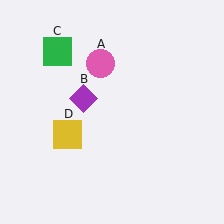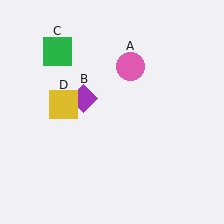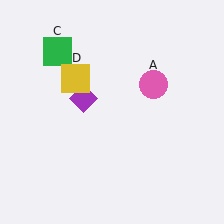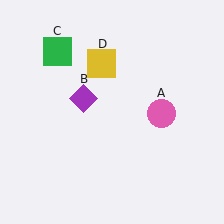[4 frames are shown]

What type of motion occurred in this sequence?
The pink circle (object A), yellow square (object D) rotated clockwise around the center of the scene.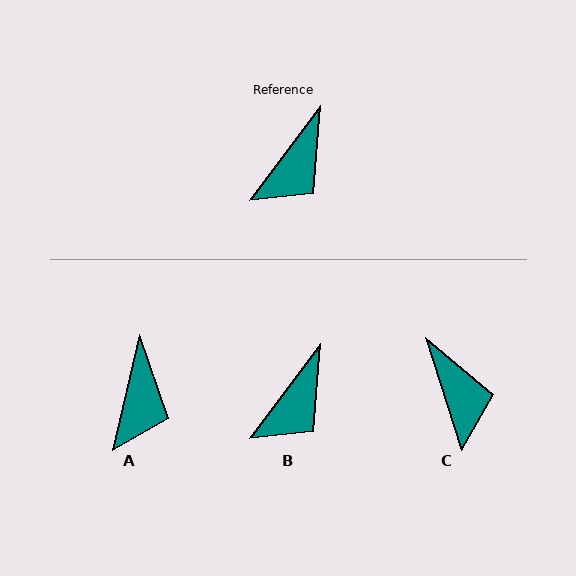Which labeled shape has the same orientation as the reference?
B.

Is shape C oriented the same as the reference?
No, it is off by about 54 degrees.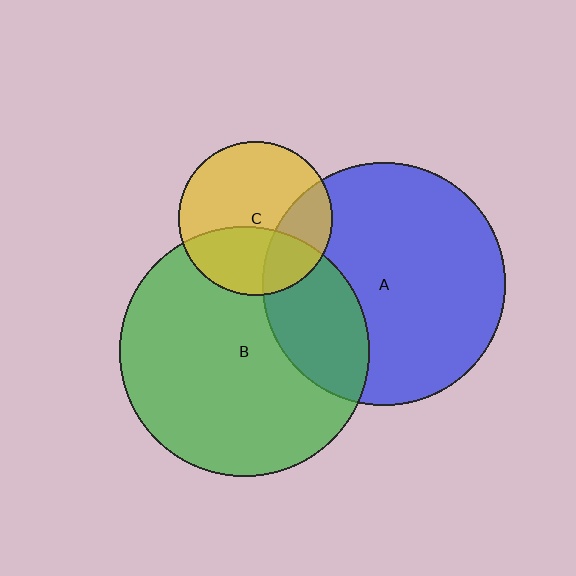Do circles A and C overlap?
Yes.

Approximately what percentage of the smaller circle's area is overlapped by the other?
Approximately 25%.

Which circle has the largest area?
Circle B (green).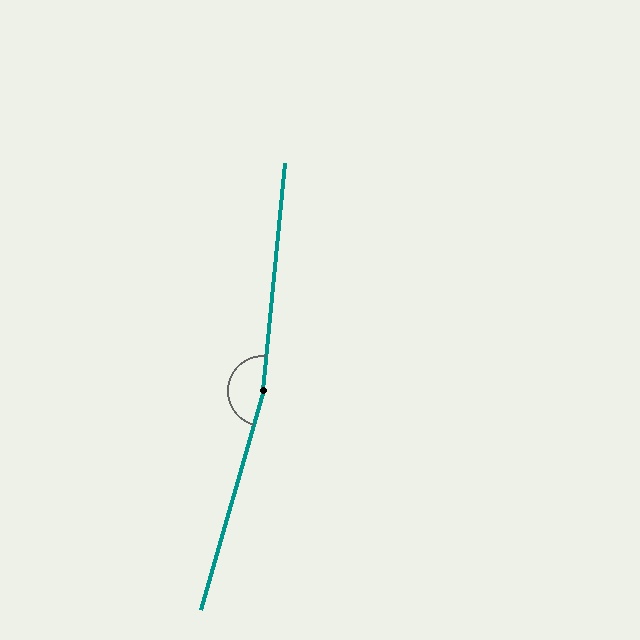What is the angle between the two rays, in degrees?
Approximately 170 degrees.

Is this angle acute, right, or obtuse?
It is obtuse.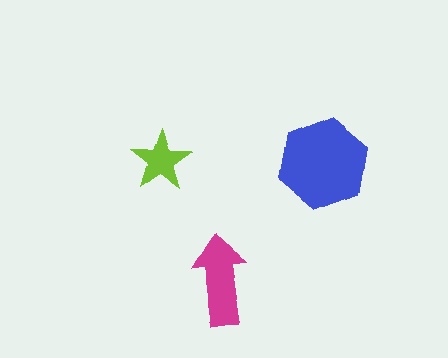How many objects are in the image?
There are 3 objects in the image.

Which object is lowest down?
The magenta arrow is bottommost.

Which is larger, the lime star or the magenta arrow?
The magenta arrow.